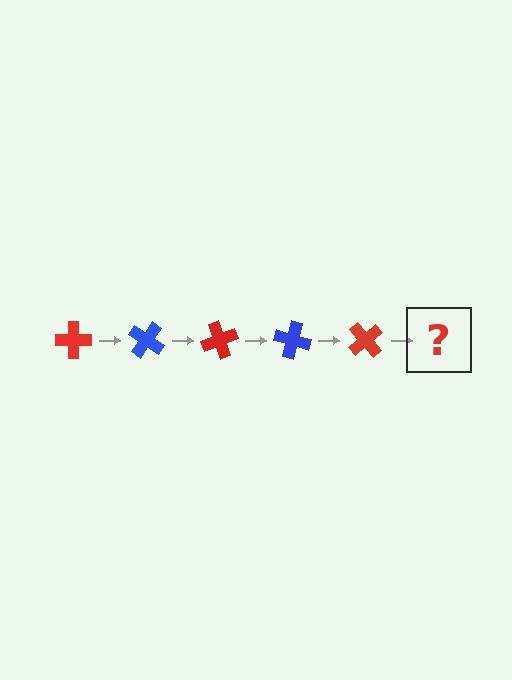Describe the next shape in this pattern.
It should be a blue cross, rotated 175 degrees from the start.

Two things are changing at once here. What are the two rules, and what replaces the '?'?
The two rules are that it rotates 35 degrees each step and the color cycles through red and blue. The '?' should be a blue cross, rotated 175 degrees from the start.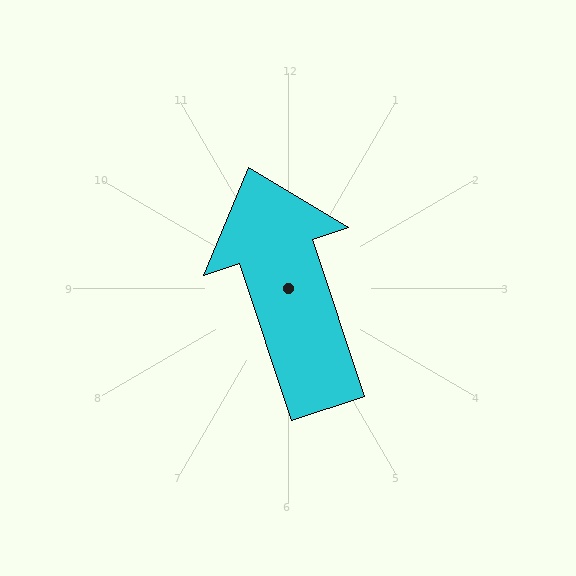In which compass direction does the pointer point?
North.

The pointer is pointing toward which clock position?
Roughly 11 o'clock.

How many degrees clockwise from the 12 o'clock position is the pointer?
Approximately 342 degrees.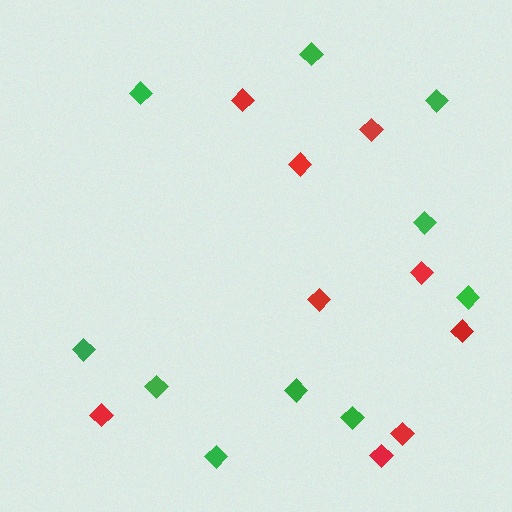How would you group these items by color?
There are 2 groups: one group of green diamonds (10) and one group of red diamonds (9).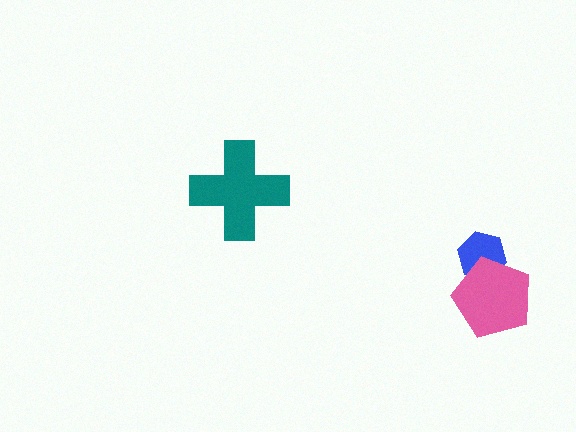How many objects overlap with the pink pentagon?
1 object overlaps with the pink pentagon.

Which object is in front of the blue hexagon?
The pink pentagon is in front of the blue hexagon.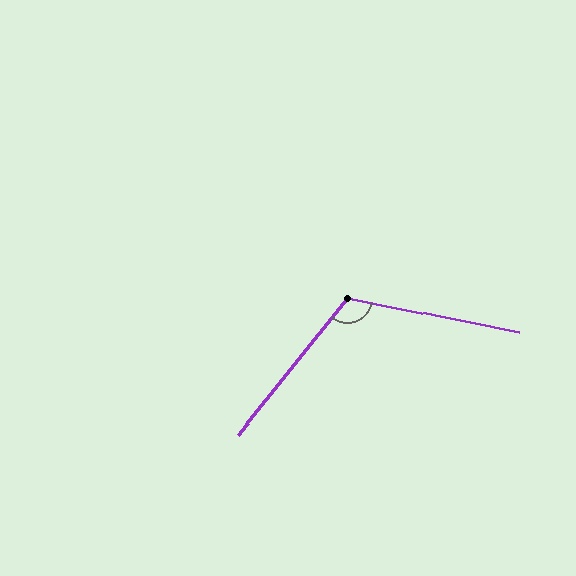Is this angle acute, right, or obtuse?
It is obtuse.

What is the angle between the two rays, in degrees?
Approximately 117 degrees.